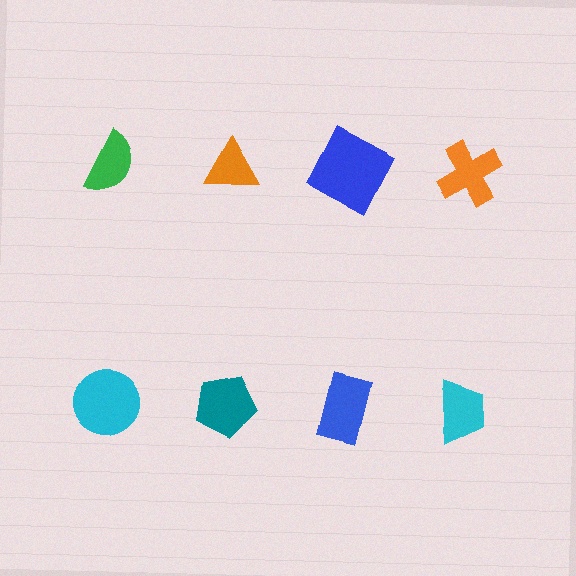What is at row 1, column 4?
An orange cross.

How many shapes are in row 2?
4 shapes.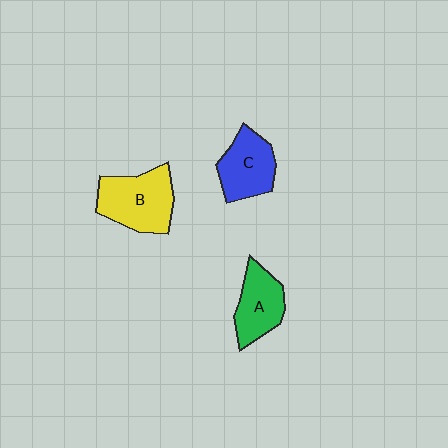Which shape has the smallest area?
Shape A (green).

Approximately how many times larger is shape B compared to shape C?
Approximately 1.3 times.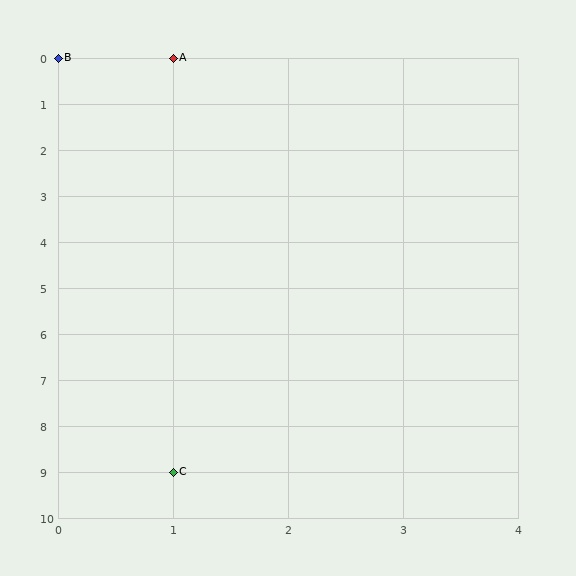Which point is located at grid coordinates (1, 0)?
Point A is at (1, 0).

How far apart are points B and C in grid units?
Points B and C are 1 column and 9 rows apart (about 9.1 grid units diagonally).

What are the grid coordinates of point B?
Point B is at grid coordinates (0, 0).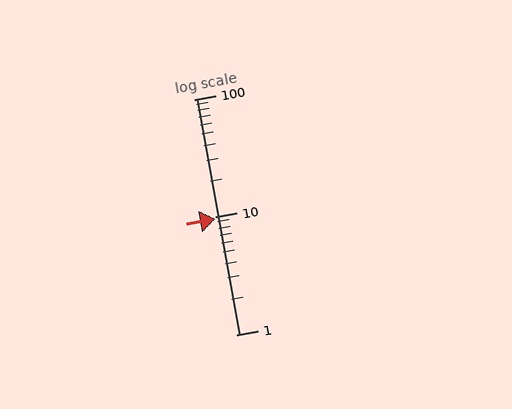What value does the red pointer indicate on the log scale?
The pointer indicates approximately 9.6.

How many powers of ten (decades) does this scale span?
The scale spans 2 decades, from 1 to 100.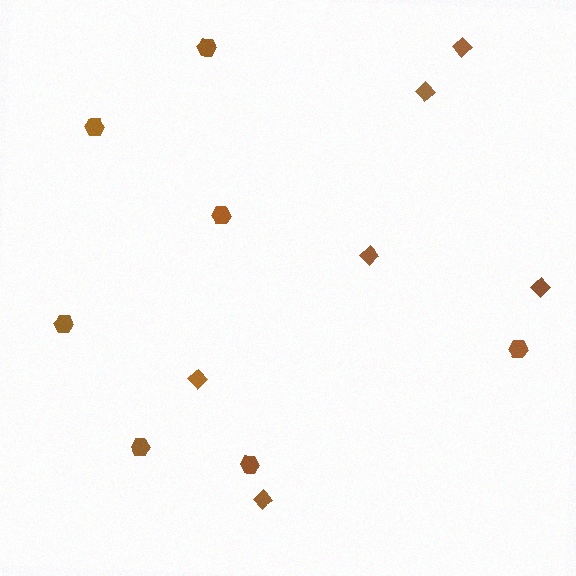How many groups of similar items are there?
There are 2 groups: one group of hexagons (7) and one group of diamonds (6).